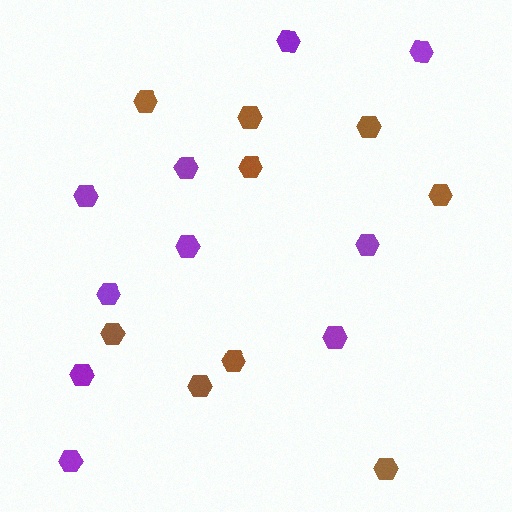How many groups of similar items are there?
There are 2 groups: one group of purple hexagons (10) and one group of brown hexagons (9).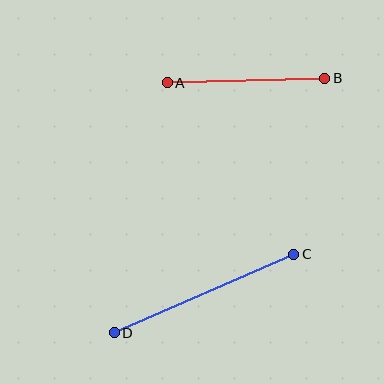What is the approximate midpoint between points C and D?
The midpoint is at approximately (204, 293) pixels.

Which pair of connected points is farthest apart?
Points C and D are farthest apart.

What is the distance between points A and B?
The distance is approximately 158 pixels.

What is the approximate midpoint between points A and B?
The midpoint is at approximately (246, 81) pixels.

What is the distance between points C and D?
The distance is approximately 196 pixels.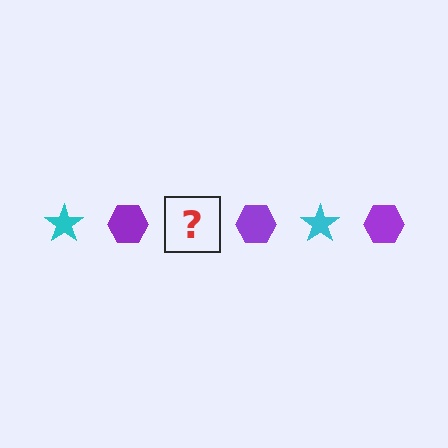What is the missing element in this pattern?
The missing element is a cyan star.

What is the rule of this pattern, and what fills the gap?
The rule is that the pattern alternates between cyan star and purple hexagon. The gap should be filled with a cyan star.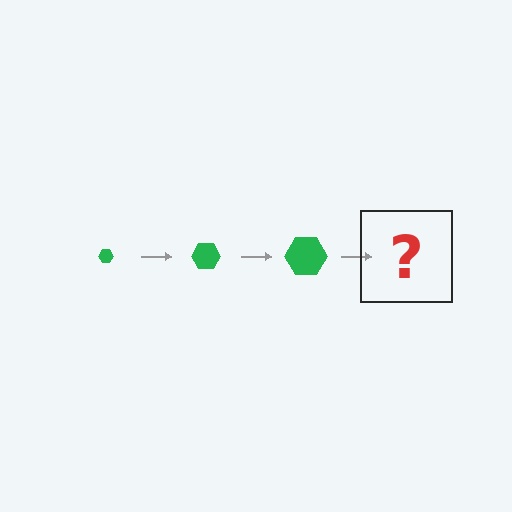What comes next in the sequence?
The next element should be a green hexagon, larger than the previous one.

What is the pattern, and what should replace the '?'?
The pattern is that the hexagon gets progressively larger each step. The '?' should be a green hexagon, larger than the previous one.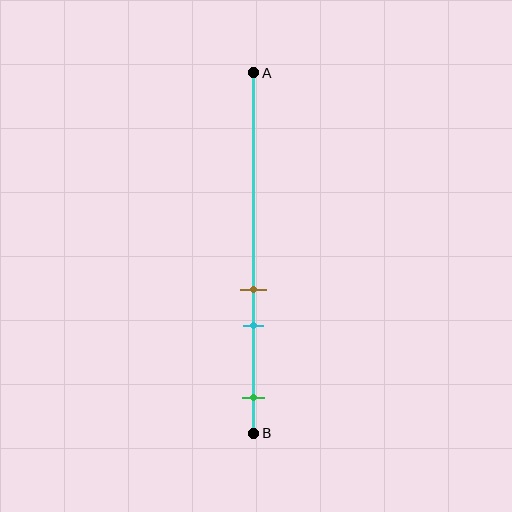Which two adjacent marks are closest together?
The brown and cyan marks are the closest adjacent pair.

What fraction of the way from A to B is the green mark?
The green mark is approximately 90% (0.9) of the way from A to B.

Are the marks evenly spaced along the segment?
No, the marks are not evenly spaced.